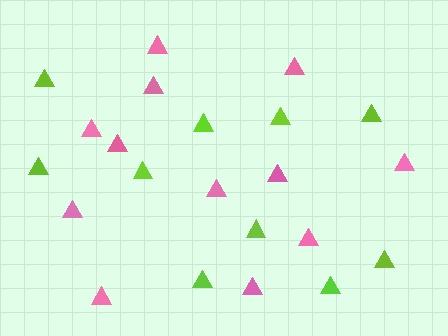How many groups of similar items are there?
There are 2 groups: one group of lime triangles (10) and one group of pink triangles (12).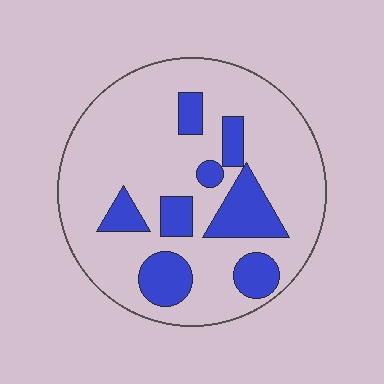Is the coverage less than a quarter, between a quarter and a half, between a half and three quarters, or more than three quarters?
Less than a quarter.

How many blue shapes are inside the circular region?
8.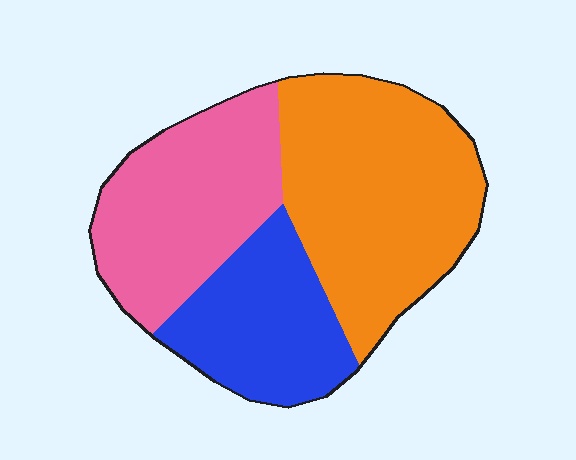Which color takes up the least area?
Blue, at roughly 25%.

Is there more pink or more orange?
Orange.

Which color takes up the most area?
Orange, at roughly 45%.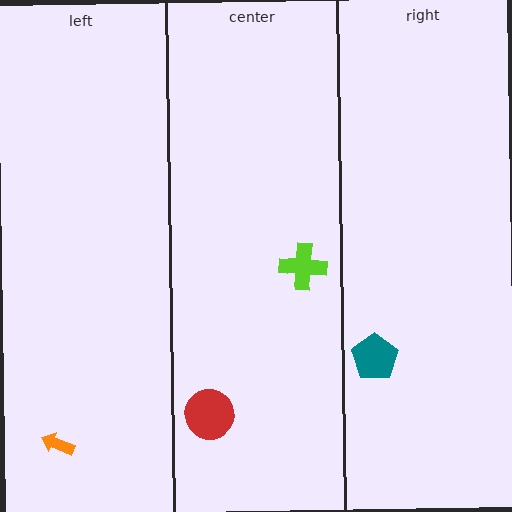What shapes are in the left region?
The orange arrow.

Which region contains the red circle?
The center region.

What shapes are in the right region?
The teal pentagon.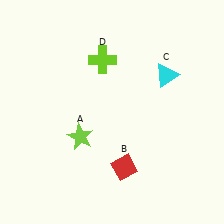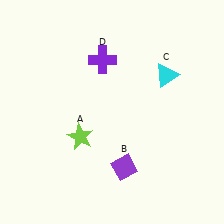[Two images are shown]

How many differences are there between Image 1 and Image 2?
There are 2 differences between the two images.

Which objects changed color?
B changed from red to purple. D changed from lime to purple.